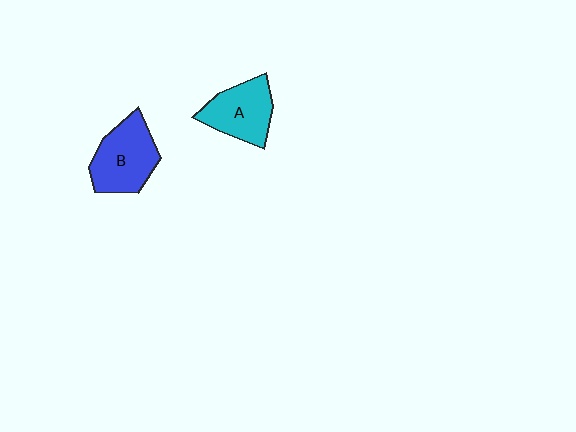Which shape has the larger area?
Shape B (blue).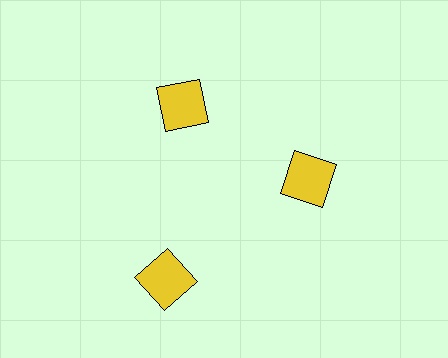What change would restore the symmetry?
The symmetry would be restored by moving it inward, back onto the ring so that all 3 squares sit at equal angles and equal distance from the center.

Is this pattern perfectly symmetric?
No. The 3 yellow squares are arranged in a ring, but one element near the 7 o'clock position is pushed outward from the center, breaking the 3-fold rotational symmetry.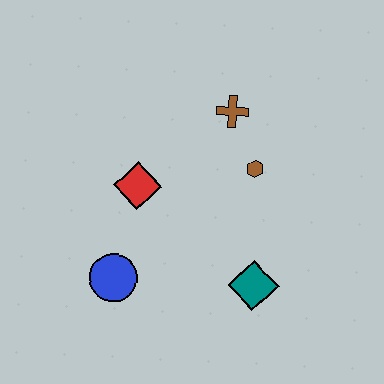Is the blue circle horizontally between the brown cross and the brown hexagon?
No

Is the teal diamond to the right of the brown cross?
Yes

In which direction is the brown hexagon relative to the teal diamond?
The brown hexagon is above the teal diamond.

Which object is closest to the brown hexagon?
The brown cross is closest to the brown hexagon.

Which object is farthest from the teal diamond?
The brown cross is farthest from the teal diamond.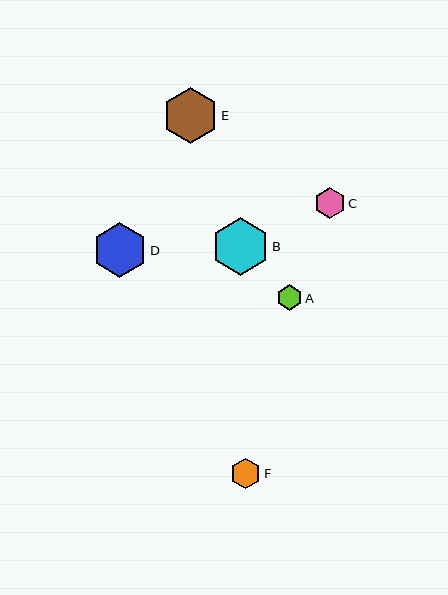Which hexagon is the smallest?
Hexagon A is the smallest with a size of approximately 25 pixels.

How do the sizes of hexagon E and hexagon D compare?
Hexagon E and hexagon D are approximately the same size.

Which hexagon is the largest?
Hexagon B is the largest with a size of approximately 57 pixels.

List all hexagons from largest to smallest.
From largest to smallest: B, E, D, C, F, A.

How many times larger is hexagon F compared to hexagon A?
Hexagon F is approximately 1.2 times the size of hexagon A.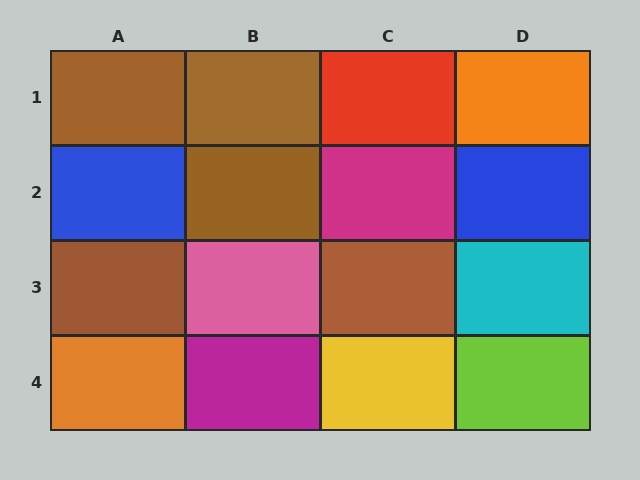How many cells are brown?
5 cells are brown.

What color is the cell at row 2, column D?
Blue.